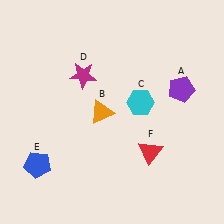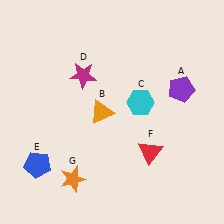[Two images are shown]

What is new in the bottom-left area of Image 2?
An orange star (G) was added in the bottom-left area of Image 2.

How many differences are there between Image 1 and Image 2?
There is 1 difference between the two images.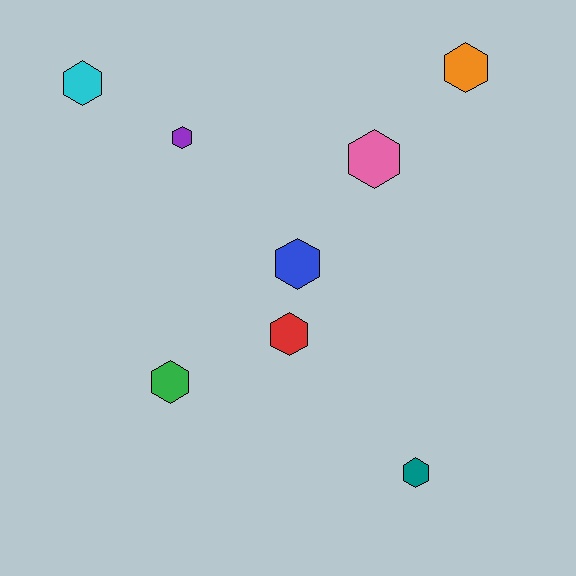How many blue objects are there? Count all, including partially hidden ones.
There is 1 blue object.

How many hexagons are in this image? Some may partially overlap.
There are 8 hexagons.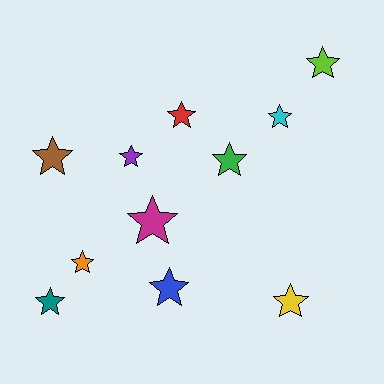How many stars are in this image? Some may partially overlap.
There are 11 stars.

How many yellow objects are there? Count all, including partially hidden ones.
There is 1 yellow object.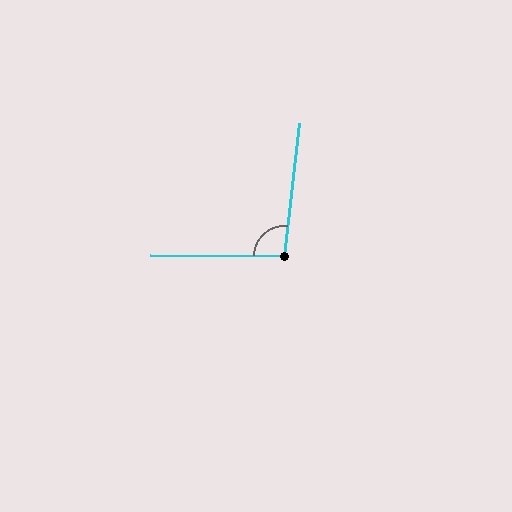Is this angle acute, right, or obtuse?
It is obtuse.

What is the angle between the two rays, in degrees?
Approximately 96 degrees.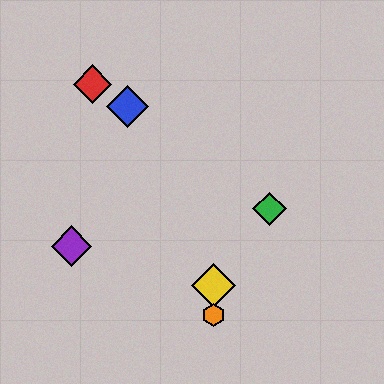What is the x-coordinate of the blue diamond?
The blue diamond is at x≈128.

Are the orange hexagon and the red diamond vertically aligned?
No, the orange hexagon is at x≈214 and the red diamond is at x≈93.